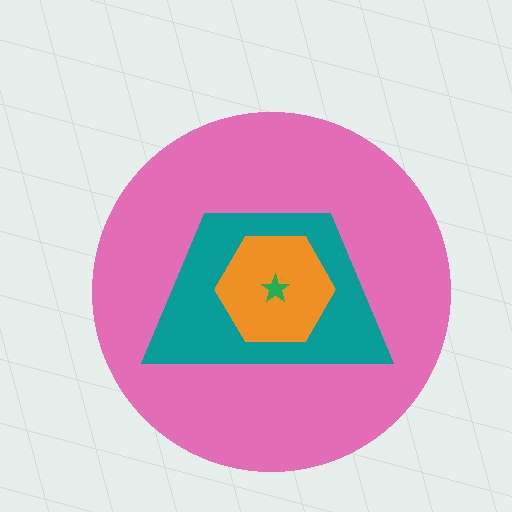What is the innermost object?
The green star.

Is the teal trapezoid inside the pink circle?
Yes.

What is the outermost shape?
The pink circle.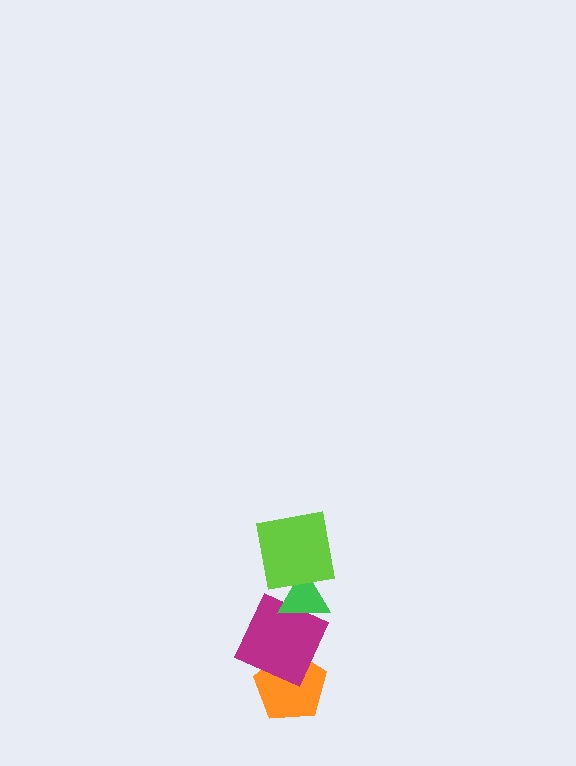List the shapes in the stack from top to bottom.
From top to bottom: the lime square, the green triangle, the magenta square, the orange pentagon.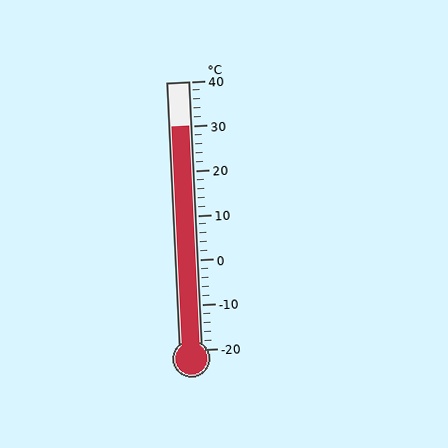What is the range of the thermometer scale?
The thermometer scale ranges from -20°C to 40°C.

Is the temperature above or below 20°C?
The temperature is above 20°C.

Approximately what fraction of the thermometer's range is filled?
The thermometer is filled to approximately 85% of its range.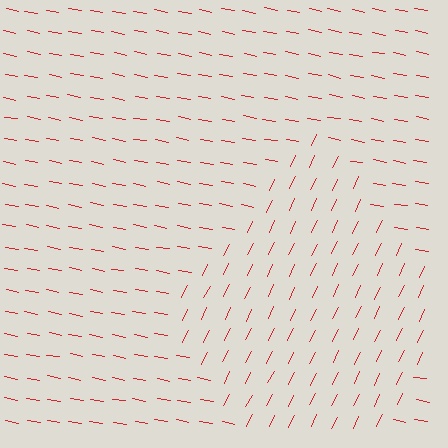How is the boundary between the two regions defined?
The boundary is defined purely by a change in line orientation (approximately 75 degrees difference). All lines are the same color and thickness.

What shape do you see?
I see a diamond.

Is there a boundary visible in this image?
Yes, there is a texture boundary formed by a change in line orientation.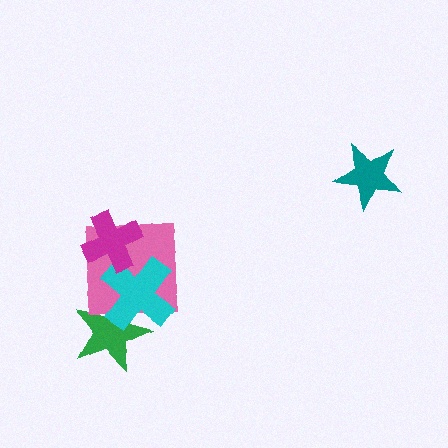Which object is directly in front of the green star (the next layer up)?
The pink square is directly in front of the green star.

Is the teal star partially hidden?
No, no other shape covers it.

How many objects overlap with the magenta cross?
2 objects overlap with the magenta cross.